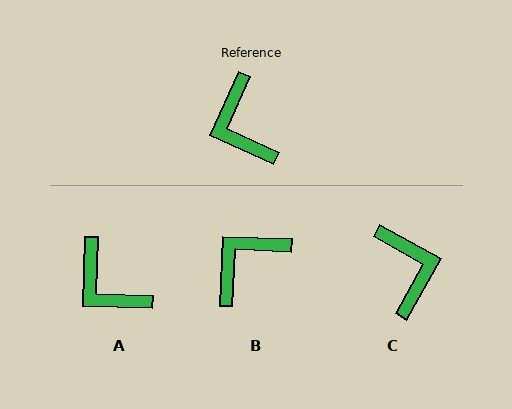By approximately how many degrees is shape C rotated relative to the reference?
Approximately 175 degrees counter-clockwise.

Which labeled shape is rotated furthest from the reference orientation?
C, about 175 degrees away.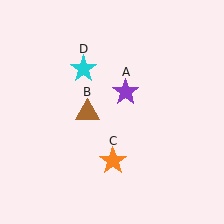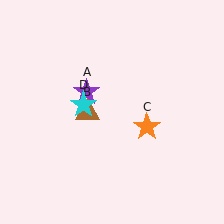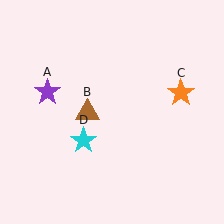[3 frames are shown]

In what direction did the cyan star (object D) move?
The cyan star (object D) moved down.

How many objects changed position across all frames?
3 objects changed position: purple star (object A), orange star (object C), cyan star (object D).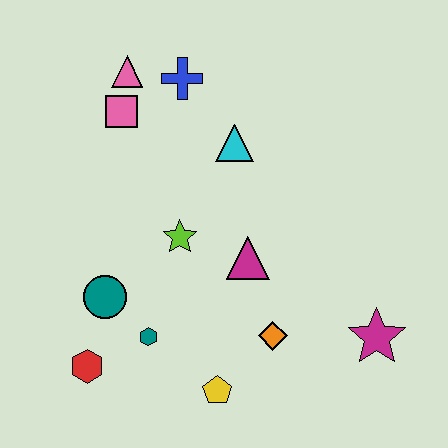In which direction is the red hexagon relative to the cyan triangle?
The red hexagon is below the cyan triangle.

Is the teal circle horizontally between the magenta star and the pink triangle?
No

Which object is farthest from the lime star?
The magenta star is farthest from the lime star.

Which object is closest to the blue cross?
The pink triangle is closest to the blue cross.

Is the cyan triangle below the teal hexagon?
No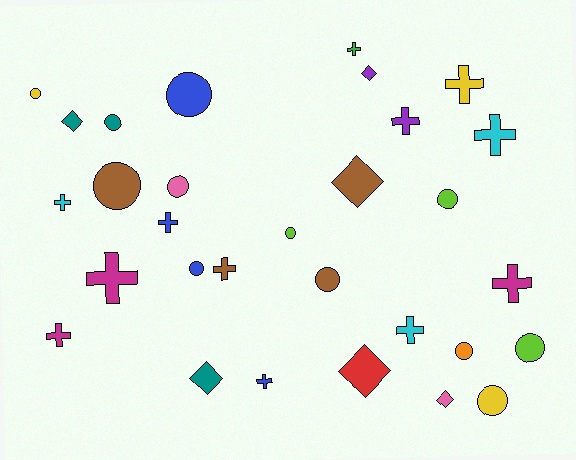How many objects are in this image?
There are 30 objects.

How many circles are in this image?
There are 12 circles.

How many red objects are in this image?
There is 1 red object.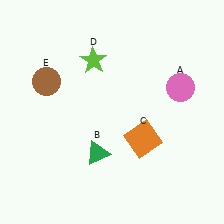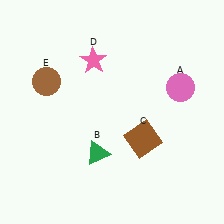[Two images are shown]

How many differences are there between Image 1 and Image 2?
There are 2 differences between the two images.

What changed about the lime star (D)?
In Image 1, D is lime. In Image 2, it changed to pink.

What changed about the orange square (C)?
In Image 1, C is orange. In Image 2, it changed to brown.